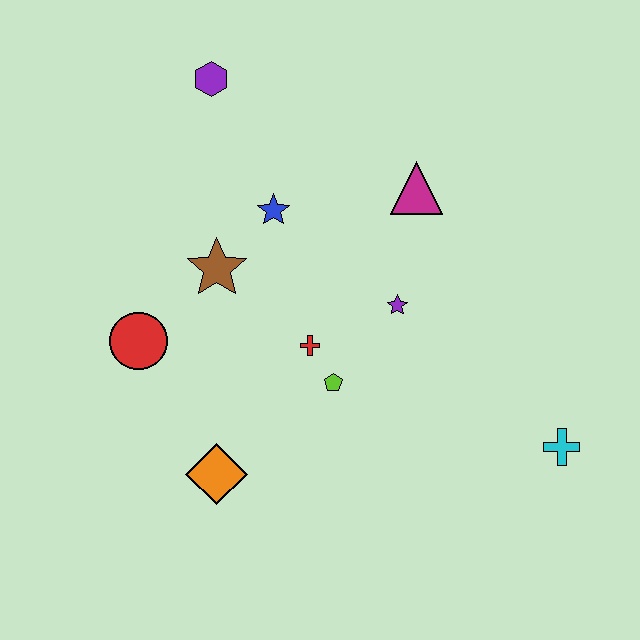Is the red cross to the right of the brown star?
Yes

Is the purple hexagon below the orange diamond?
No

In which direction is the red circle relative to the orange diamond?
The red circle is above the orange diamond.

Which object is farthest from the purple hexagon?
The cyan cross is farthest from the purple hexagon.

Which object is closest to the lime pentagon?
The red cross is closest to the lime pentagon.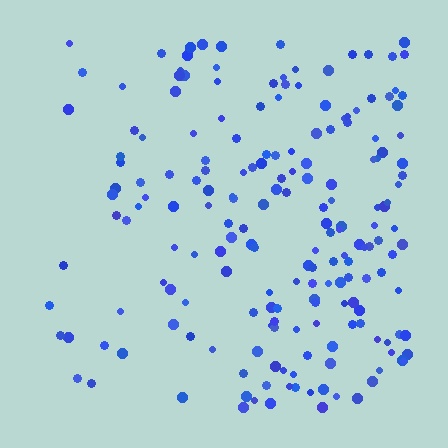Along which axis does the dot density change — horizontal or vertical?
Horizontal.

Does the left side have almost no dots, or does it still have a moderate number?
Still a moderate number, just noticeably fewer than the right.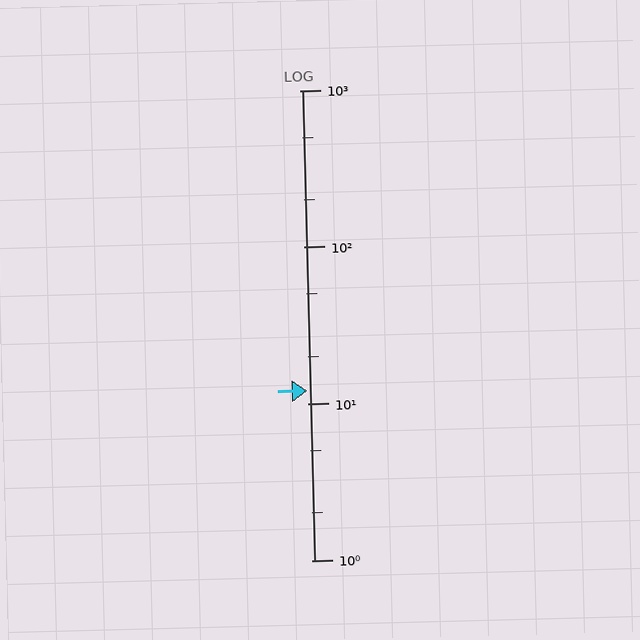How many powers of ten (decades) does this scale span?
The scale spans 3 decades, from 1 to 1000.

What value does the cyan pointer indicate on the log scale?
The pointer indicates approximately 12.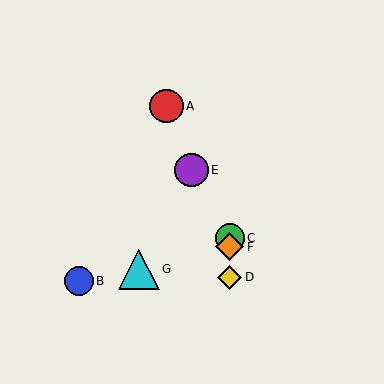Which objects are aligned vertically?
Objects C, D, F are aligned vertically.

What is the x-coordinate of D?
Object D is at x≈230.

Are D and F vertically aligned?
Yes, both are at x≈230.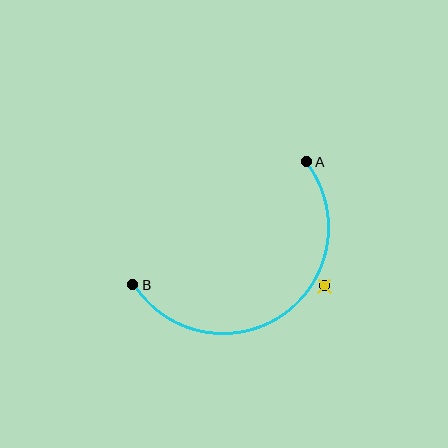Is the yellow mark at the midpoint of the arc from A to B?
No — the yellow mark does not lie on the arc at all. It sits slightly outside the curve.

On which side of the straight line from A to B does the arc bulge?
The arc bulges below and to the right of the straight line connecting A and B.